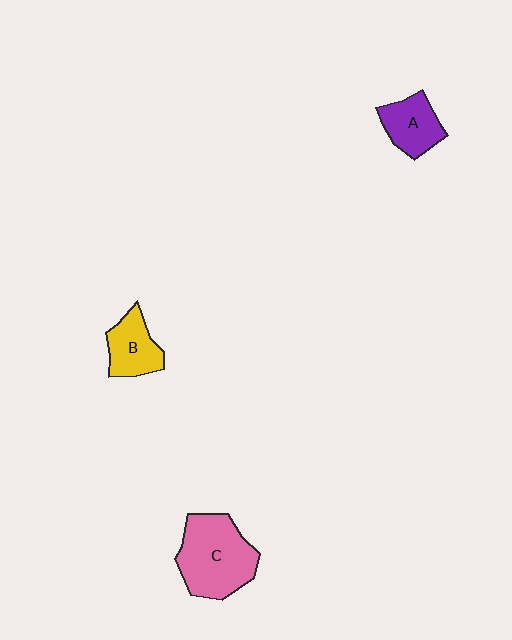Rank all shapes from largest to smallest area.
From largest to smallest: C (pink), A (purple), B (yellow).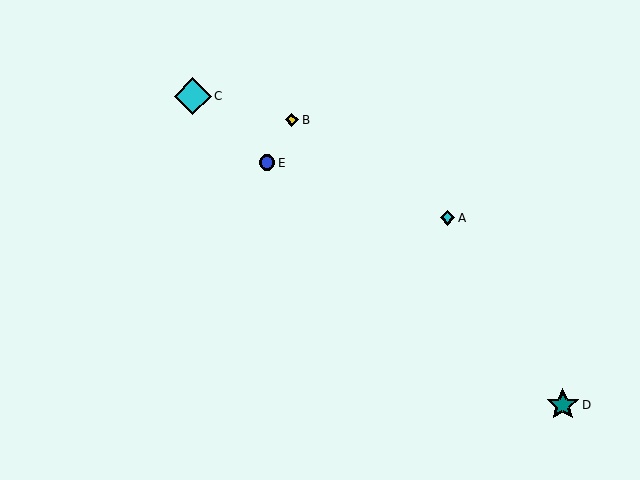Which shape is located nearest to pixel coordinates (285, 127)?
The yellow diamond (labeled B) at (292, 120) is nearest to that location.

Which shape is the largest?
The cyan diamond (labeled C) is the largest.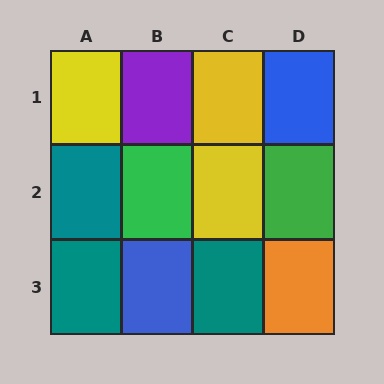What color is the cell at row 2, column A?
Teal.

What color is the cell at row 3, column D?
Orange.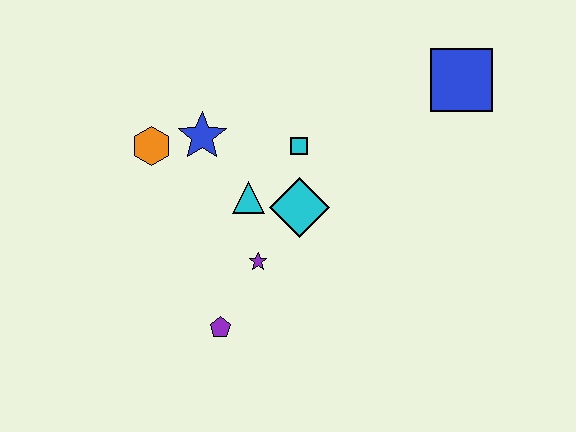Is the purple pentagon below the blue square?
Yes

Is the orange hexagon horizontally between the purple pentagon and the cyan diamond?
No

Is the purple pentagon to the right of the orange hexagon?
Yes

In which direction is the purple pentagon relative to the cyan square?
The purple pentagon is below the cyan square.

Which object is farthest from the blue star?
The blue square is farthest from the blue star.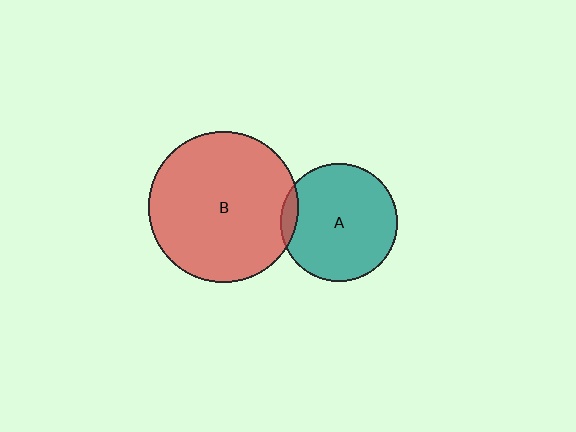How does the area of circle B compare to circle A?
Approximately 1.6 times.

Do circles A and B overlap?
Yes.